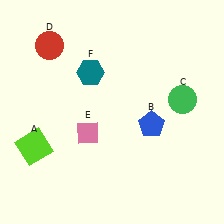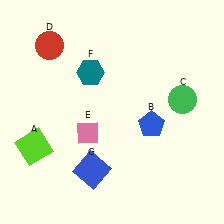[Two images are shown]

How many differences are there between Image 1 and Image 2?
There is 1 difference between the two images.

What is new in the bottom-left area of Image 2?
A blue square (G) was added in the bottom-left area of Image 2.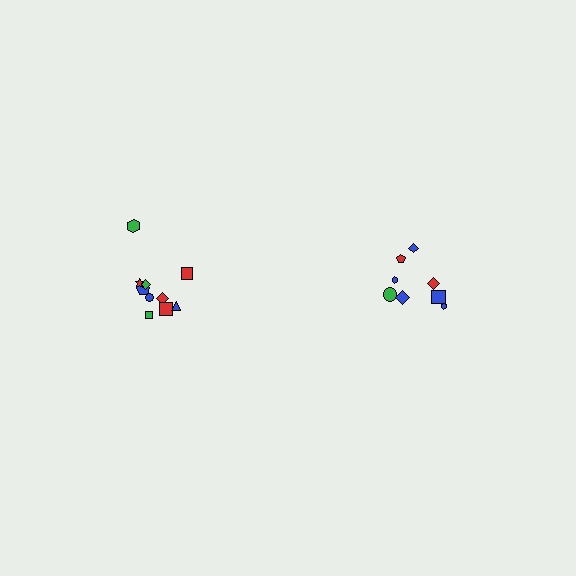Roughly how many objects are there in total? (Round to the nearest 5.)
Roughly 20 objects in total.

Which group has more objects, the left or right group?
The left group.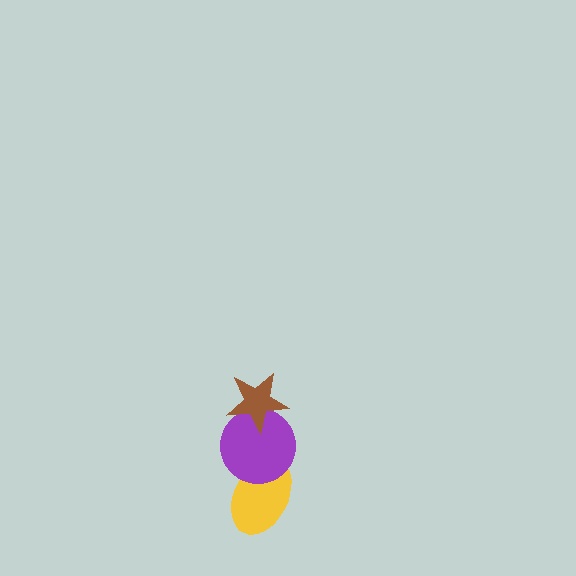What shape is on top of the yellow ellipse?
The purple circle is on top of the yellow ellipse.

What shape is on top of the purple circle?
The brown star is on top of the purple circle.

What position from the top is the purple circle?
The purple circle is 2nd from the top.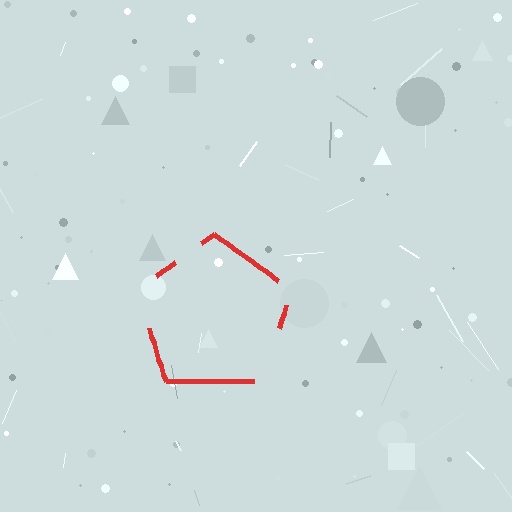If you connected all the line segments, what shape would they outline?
They would outline a pentagon.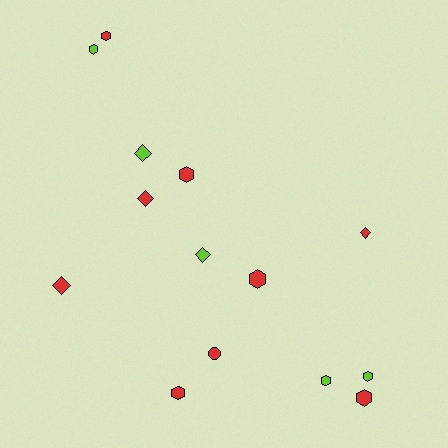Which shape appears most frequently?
Hexagon, with 8 objects.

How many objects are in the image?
There are 14 objects.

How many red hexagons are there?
There are 5 red hexagons.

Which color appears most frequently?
Red, with 9 objects.